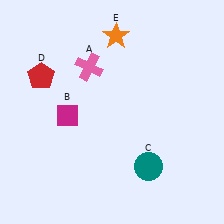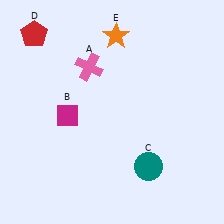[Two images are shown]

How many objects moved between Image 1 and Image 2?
1 object moved between the two images.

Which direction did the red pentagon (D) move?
The red pentagon (D) moved up.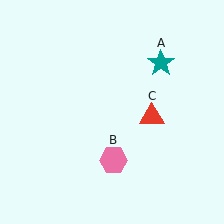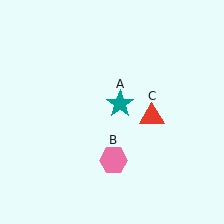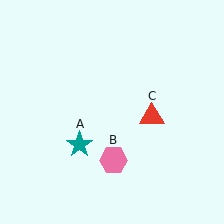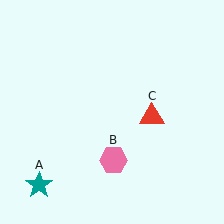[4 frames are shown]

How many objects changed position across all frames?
1 object changed position: teal star (object A).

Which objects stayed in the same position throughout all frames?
Pink hexagon (object B) and red triangle (object C) remained stationary.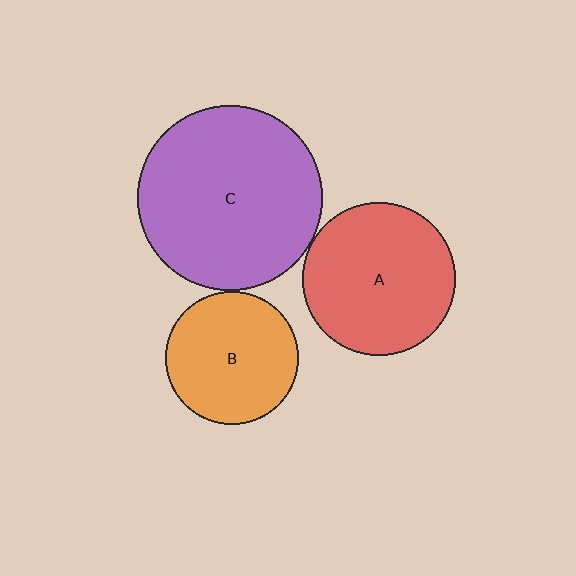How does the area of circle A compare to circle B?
Approximately 1.3 times.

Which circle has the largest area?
Circle C (purple).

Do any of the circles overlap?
No, none of the circles overlap.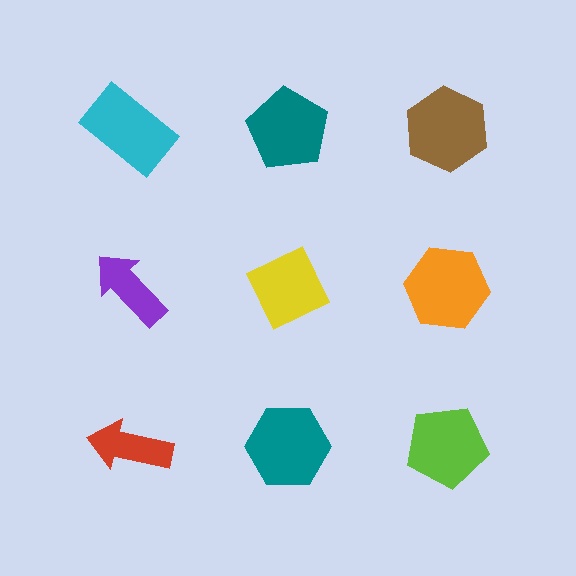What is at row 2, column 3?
An orange hexagon.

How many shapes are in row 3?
3 shapes.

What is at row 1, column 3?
A brown hexagon.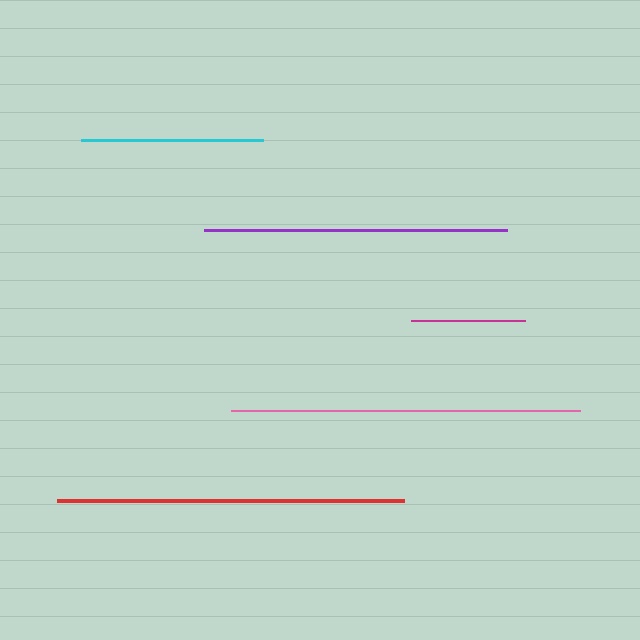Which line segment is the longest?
The pink line is the longest at approximately 348 pixels.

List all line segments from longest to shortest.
From longest to shortest: pink, red, purple, cyan, magenta.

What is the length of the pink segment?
The pink segment is approximately 348 pixels long.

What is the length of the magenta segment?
The magenta segment is approximately 113 pixels long.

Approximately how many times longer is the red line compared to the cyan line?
The red line is approximately 1.9 times the length of the cyan line.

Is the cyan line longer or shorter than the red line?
The red line is longer than the cyan line.